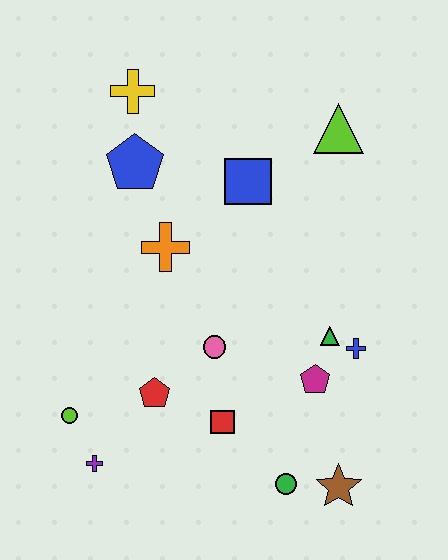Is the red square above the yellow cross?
No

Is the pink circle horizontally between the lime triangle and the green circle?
No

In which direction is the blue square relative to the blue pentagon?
The blue square is to the right of the blue pentagon.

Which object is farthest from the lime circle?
The lime triangle is farthest from the lime circle.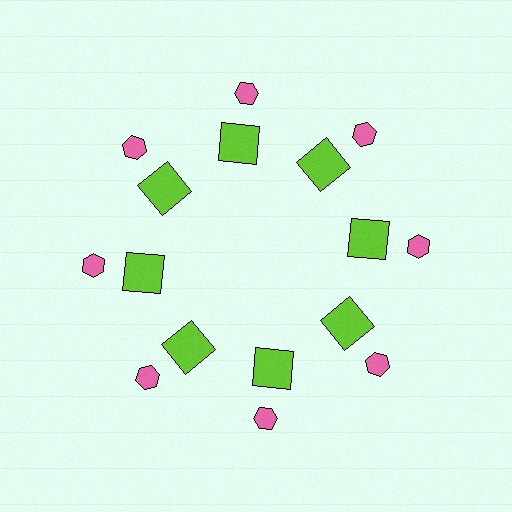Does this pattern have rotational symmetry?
Yes, this pattern has 8-fold rotational symmetry. It looks the same after rotating 45 degrees around the center.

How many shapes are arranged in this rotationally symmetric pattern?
There are 16 shapes, arranged in 8 groups of 2.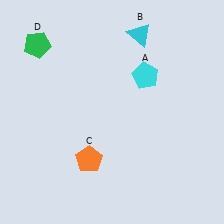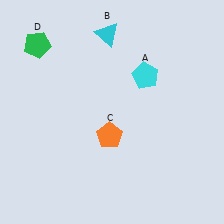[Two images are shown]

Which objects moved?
The objects that moved are: the cyan triangle (B), the orange pentagon (C).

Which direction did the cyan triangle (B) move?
The cyan triangle (B) moved left.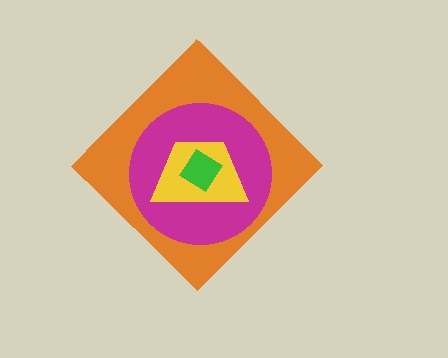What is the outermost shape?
The orange diamond.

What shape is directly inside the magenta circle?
The yellow trapezoid.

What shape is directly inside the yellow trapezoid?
The green diamond.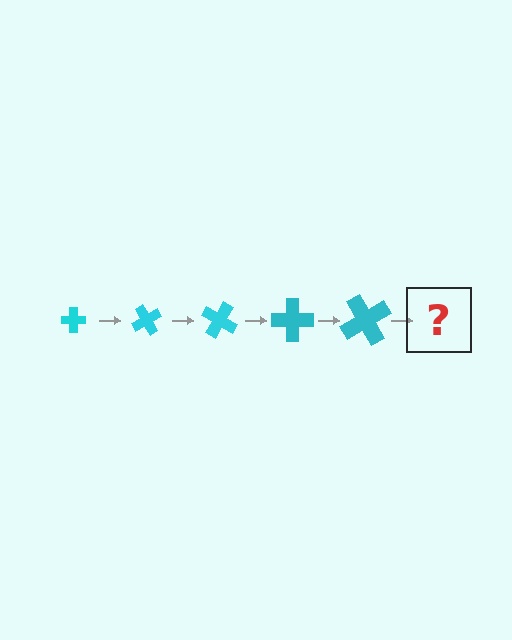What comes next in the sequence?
The next element should be a cross, larger than the previous one and rotated 300 degrees from the start.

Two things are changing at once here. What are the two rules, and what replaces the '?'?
The two rules are that the cross grows larger each step and it rotates 60 degrees each step. The '?' should be a cross, larger than the previous one and rotated 300 degrees from the start.